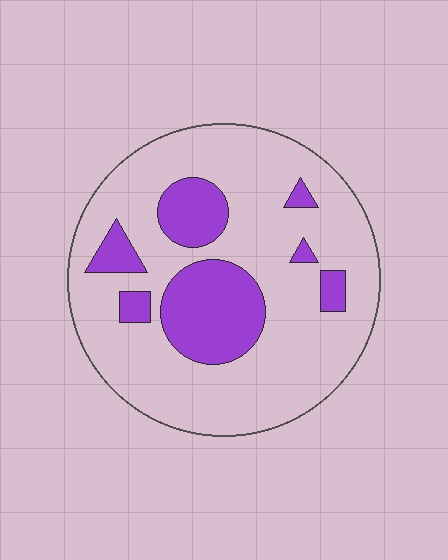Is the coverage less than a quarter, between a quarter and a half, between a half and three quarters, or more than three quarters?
Less than a quarter.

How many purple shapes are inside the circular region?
7.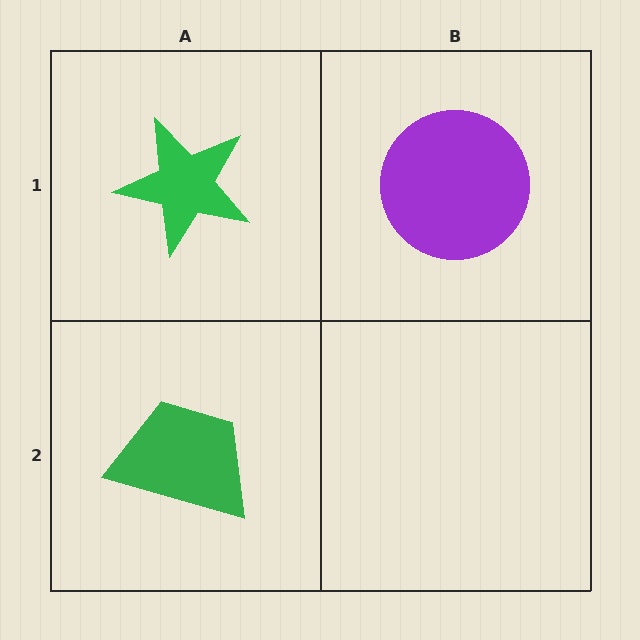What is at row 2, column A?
A green trapezoid.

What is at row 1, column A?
A green star.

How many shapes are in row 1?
2 shapes.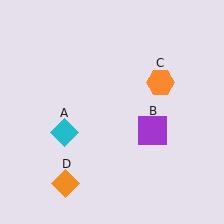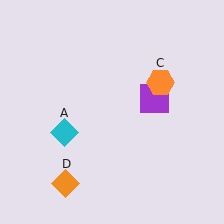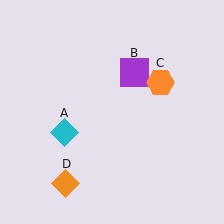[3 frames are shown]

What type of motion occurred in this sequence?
The purple square (object B) rotated counterclockwise around the center of the scene.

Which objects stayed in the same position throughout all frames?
Cyan diamond (object A) and orange hexagon (object C) and orange diamond (object D) remained stationary.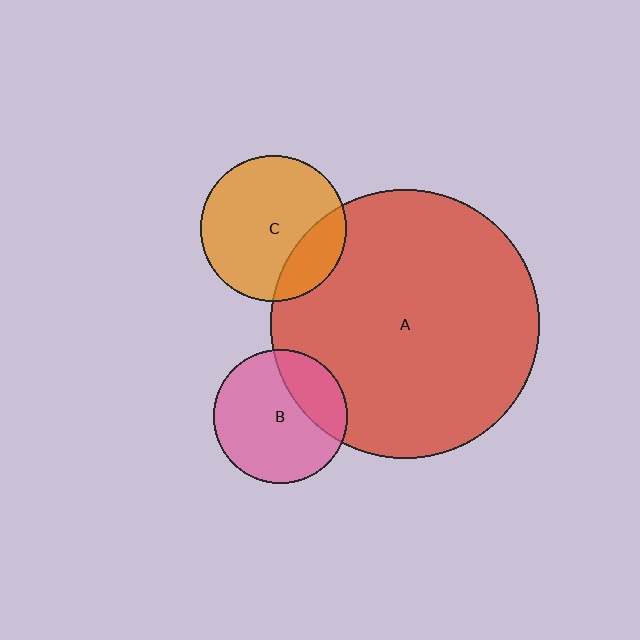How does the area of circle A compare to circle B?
Approximately 4.0 times.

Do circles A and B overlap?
Yes.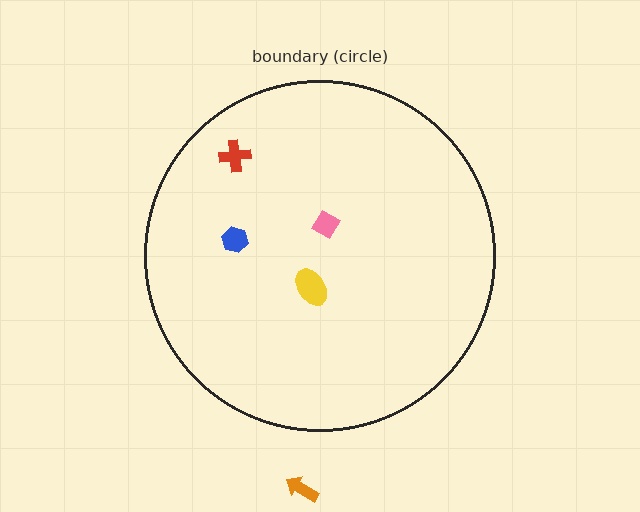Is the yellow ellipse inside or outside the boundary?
Inside.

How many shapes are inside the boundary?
4 inside, 1 outside.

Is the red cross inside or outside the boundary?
Inside.